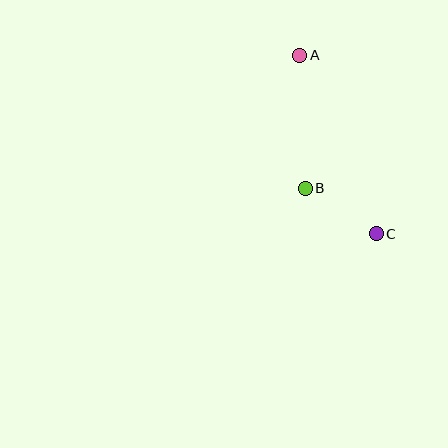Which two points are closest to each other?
Points B and C are closest to each other.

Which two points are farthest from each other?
Points A and C are farthest from each other.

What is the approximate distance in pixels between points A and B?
The distance between A and B is approximately 133 pixels.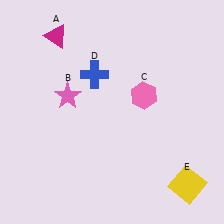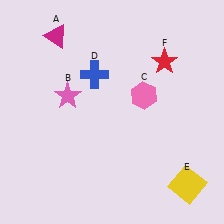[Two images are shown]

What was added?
A red star (F) was added in Image 2.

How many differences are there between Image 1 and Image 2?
There is 1 difference between the two images.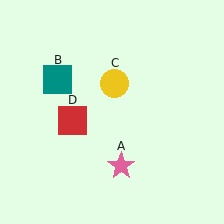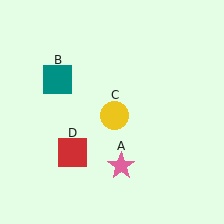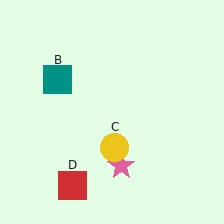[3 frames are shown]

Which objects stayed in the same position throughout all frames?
Pink star (object A) and teal square (object B) remained stationary.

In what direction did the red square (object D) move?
The red square (object D) moved down.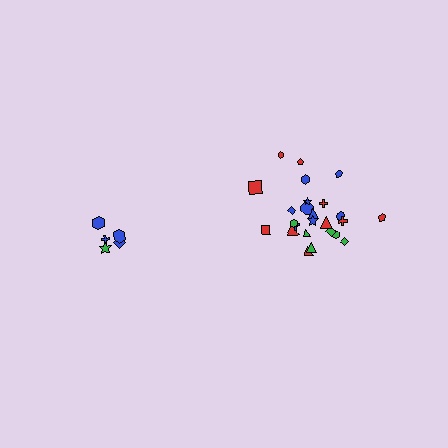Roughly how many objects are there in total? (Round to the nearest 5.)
Roughly 30 objects in total.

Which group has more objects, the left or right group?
The right group.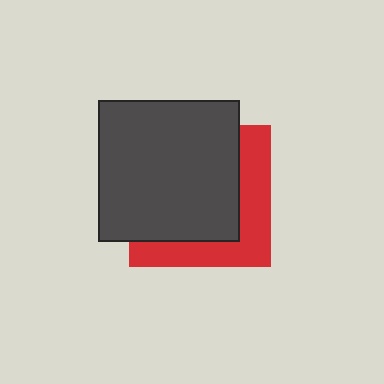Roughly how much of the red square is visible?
A small part of it is visible (roughly 37%).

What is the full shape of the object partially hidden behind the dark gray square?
The partially hidden object is a red square.